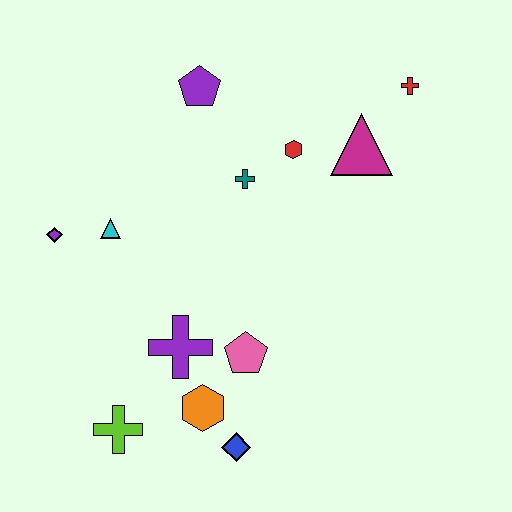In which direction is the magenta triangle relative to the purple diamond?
The magenta triangle is to the right of the purple diamond.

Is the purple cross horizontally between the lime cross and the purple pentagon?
Yes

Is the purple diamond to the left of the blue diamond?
Yes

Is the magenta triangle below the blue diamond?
No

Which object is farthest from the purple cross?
The red cross is farthest from the purple cross.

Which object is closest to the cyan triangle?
The purple diamond is closest to the cyan triangle.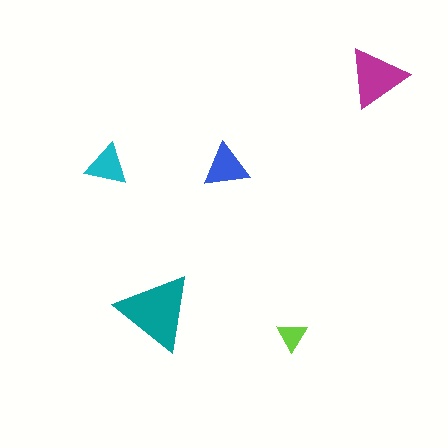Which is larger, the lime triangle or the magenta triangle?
The magenta one.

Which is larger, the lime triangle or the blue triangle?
The blue one.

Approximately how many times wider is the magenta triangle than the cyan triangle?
About 1.5 times wider.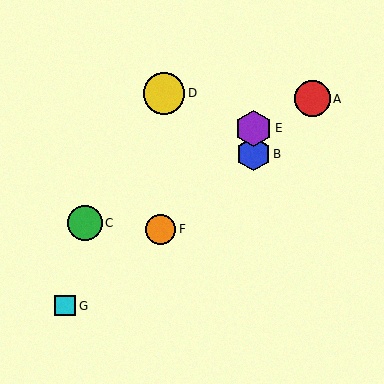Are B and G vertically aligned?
No, B is at x≈253 and G is at x≈65.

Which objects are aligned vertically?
Objects B, E are aligned vertically.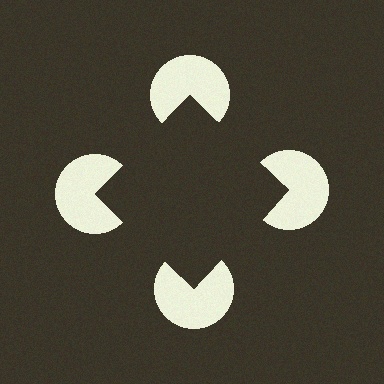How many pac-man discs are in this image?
There are 4 — one at each vertex of the illusory square.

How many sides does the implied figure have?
4 sides.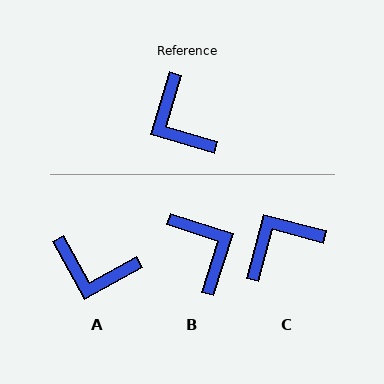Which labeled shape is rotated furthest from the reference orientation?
B, about 179 degrees away.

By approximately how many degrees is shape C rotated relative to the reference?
Approximately 88 degrees clockwise.